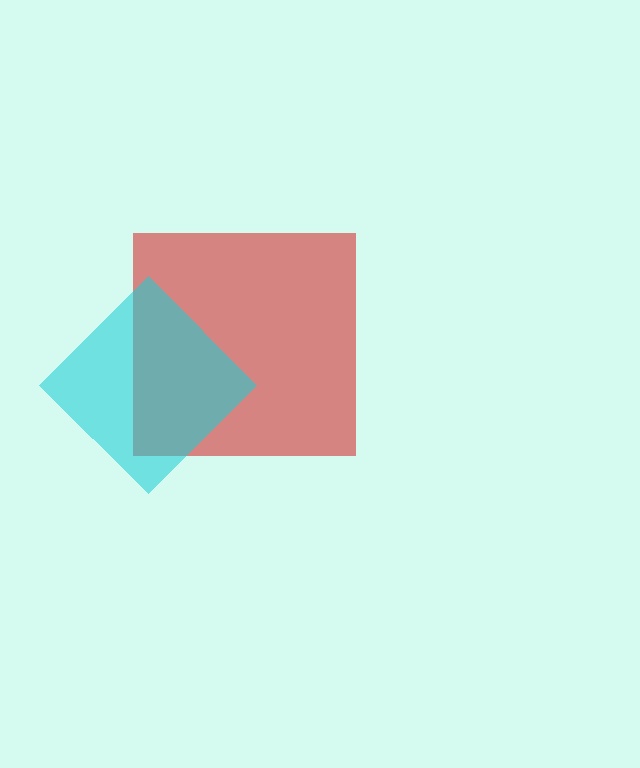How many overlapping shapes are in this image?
There are 2 overlapping shapes in the image.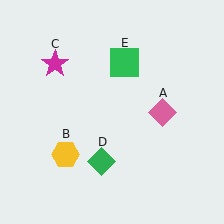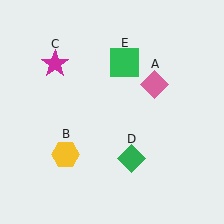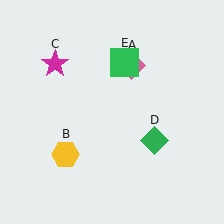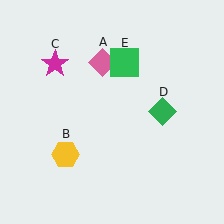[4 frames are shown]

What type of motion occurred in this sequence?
The pink diamond (object A), green diamond (object D) rotated counterclockwise around the center of the scene.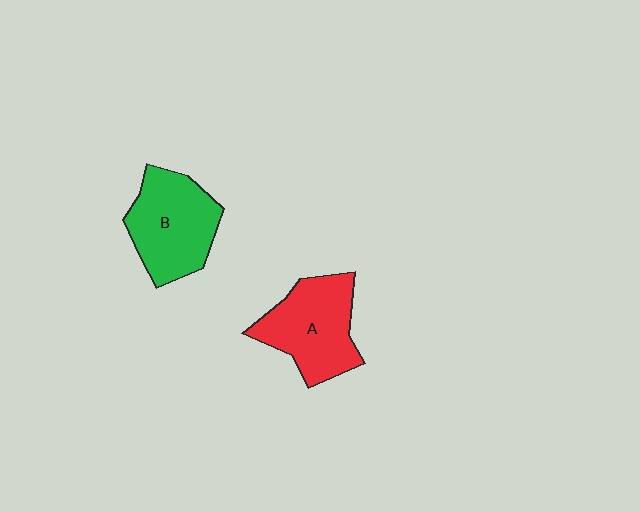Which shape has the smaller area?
Shape A (red).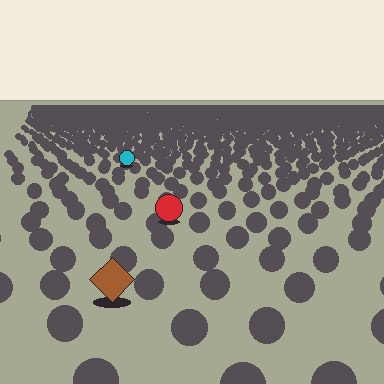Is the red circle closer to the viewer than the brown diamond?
No. The brown diamond is closer — you can tell from the texture gradient: the ground texture is coarser near it.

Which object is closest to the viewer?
The brown diamond is closest. The texture marks near it are larger and more spread out.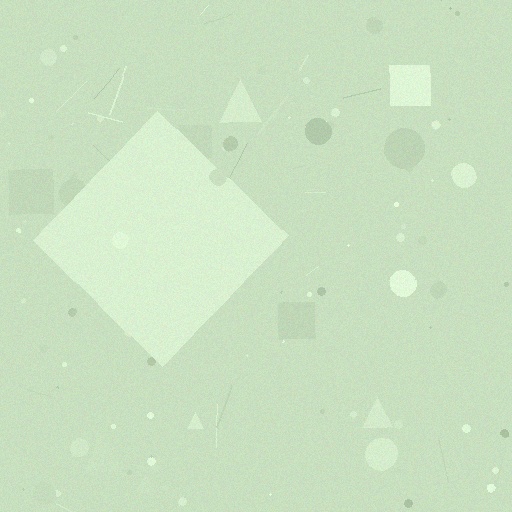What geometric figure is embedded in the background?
A diamond is embedded in the background.